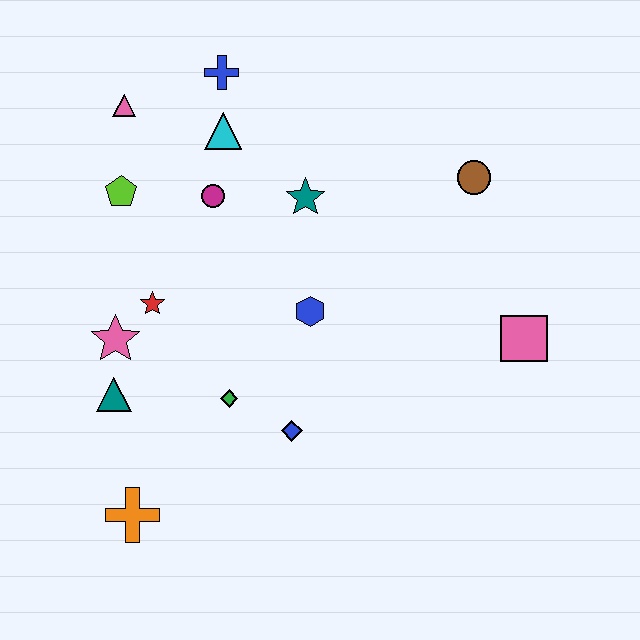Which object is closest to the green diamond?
The blue diamond is closest to the green diamond.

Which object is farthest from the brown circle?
The orange cross is farthest from the brown circle.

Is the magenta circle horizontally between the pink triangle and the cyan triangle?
Yes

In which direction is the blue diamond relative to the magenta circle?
The blue diamond is below the magenta circle.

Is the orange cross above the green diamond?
No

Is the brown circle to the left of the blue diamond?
No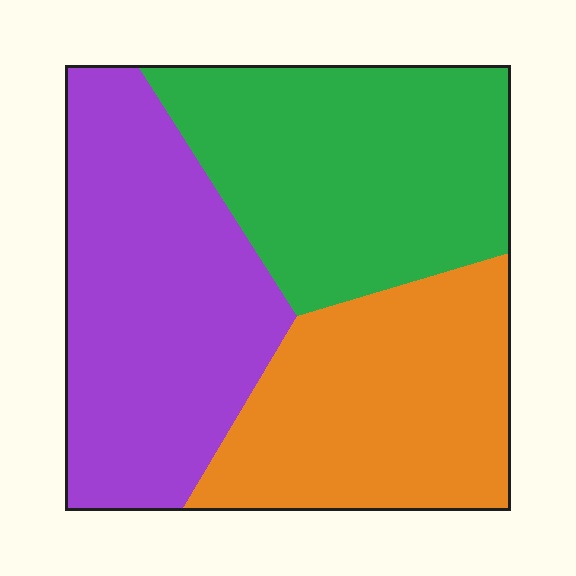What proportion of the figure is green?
Green covers 34% of the figure.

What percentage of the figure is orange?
Orange covers about 30% of the figure.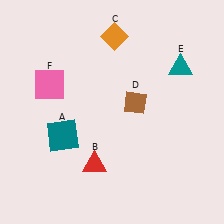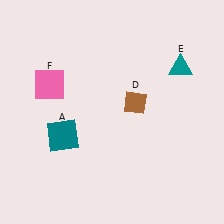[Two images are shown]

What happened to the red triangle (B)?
The red triangle (B) was removed in Image 2. It was in the bottom-left area of Image 1.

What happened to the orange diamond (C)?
The orange diamond (C) was removed in Image 2. It was in the top-right area of Image 1.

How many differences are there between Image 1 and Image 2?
There are 2 differences between the two images.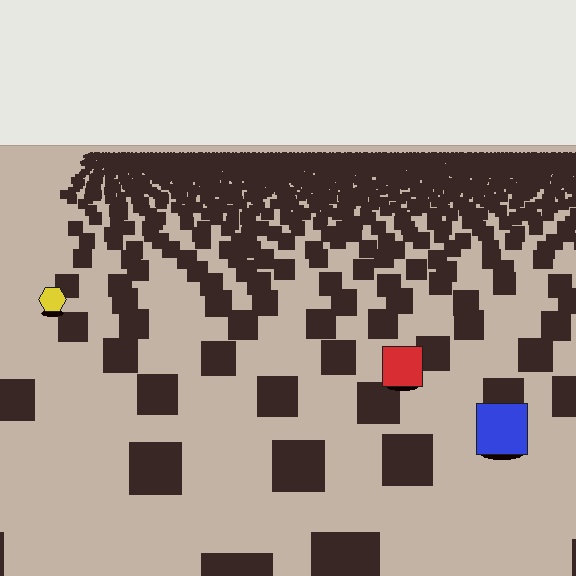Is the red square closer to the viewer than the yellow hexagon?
Yes. The red square is closer — you can tell from the texture gradient: the ground texture is coarser near it.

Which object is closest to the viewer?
The blue square is closest. The texture marks near it are larger and more spread out.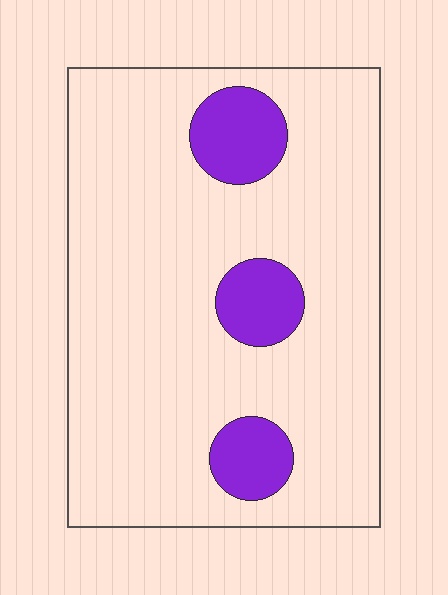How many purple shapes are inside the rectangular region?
3.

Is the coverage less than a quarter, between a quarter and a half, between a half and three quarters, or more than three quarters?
Less than a quarter.